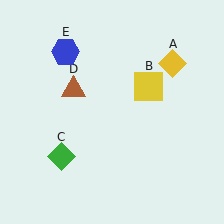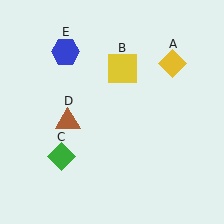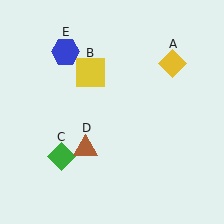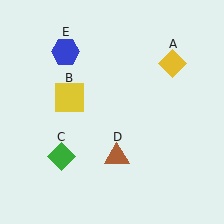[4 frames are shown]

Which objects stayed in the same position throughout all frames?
Yellow diamond (object A) and green diamond (object C) and blue hexagon (object E) remained stationary.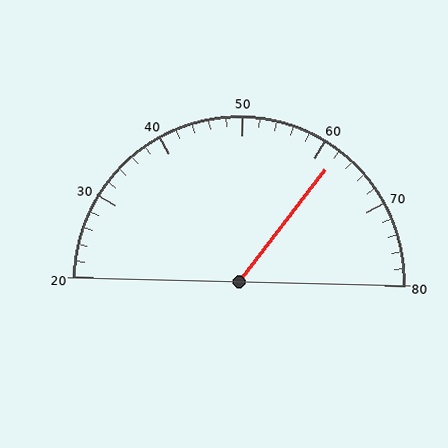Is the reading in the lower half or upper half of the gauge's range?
The reading is in the upper half of the range (20 to 80).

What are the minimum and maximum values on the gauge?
The gauge ranges from 20 to 80.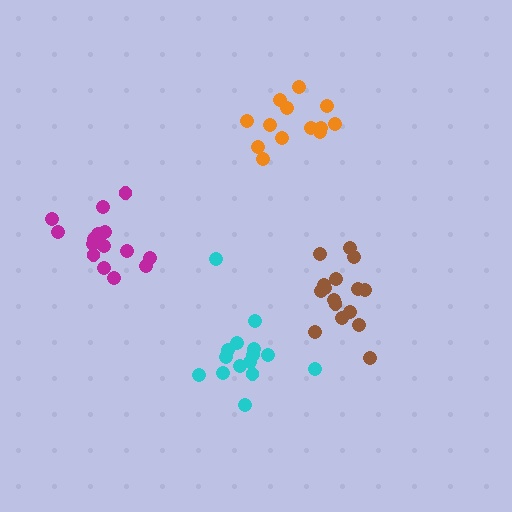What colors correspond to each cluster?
The clusters are colored: brown, cyan, magenta, orange.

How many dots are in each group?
Group 1: 16 dots, Group 2: 15 dots, Group 3: 16 dots, Group 4: 13 dots (60 total).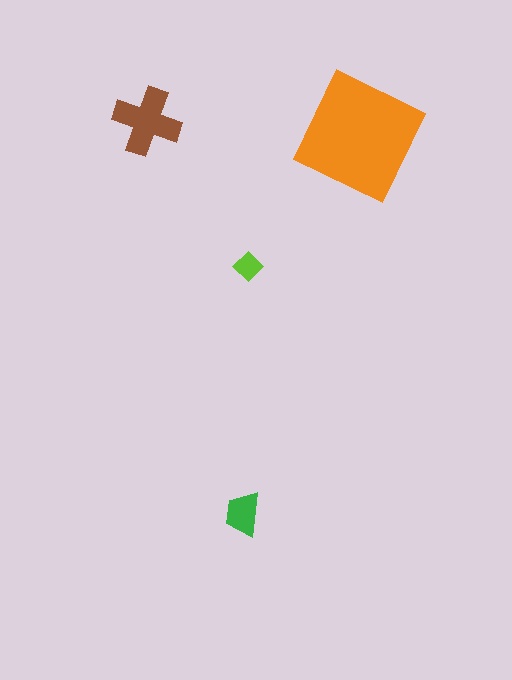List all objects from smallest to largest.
The lime diamond, the green trapezoid, the brown cross, the orange square.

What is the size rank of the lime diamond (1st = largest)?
4th.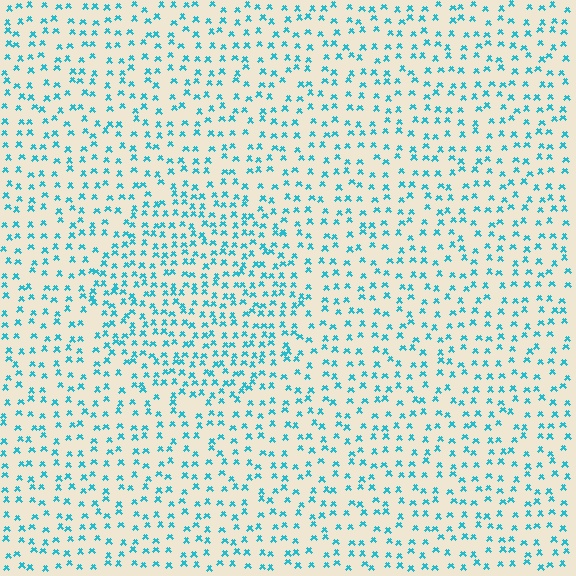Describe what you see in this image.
The image contains small cyan elements arranged at two different densities. A circle-shaped region is visible where the elements are more densely packed than the surrounding area.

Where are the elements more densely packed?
The elements are more densely packed inside the circle boundary.